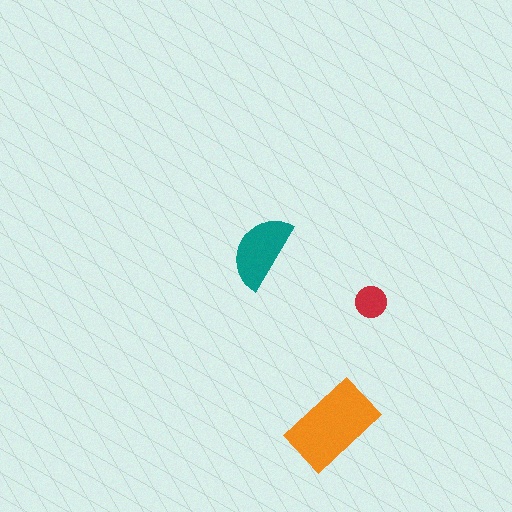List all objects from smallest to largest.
The red circle, the teal semicircle, the orange rectangle.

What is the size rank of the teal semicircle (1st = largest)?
2nd.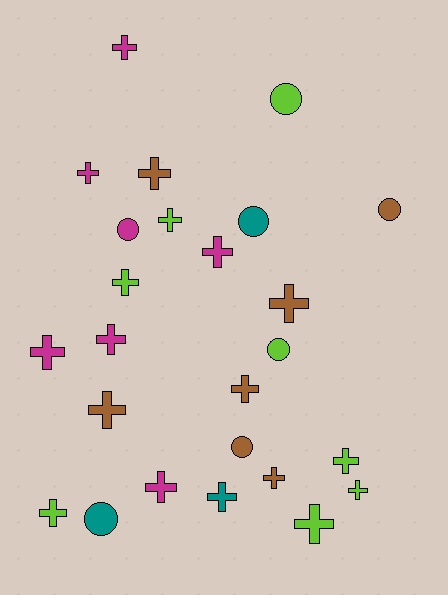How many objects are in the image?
There are 25 objects.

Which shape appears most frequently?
Cross, with 18 objects.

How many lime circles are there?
There are 2 lime circles.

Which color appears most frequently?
Lime, with 8 objects.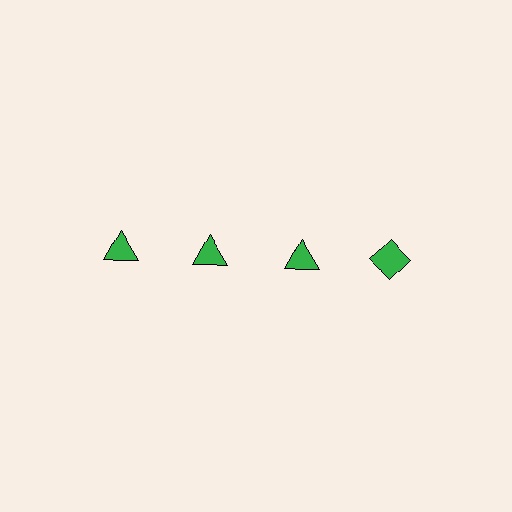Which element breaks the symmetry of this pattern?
The green diamond in the top row, second from right column breaks the symmetry. All other shapes are green triangles.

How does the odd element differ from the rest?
It has a different shape: diamond instead of triangle.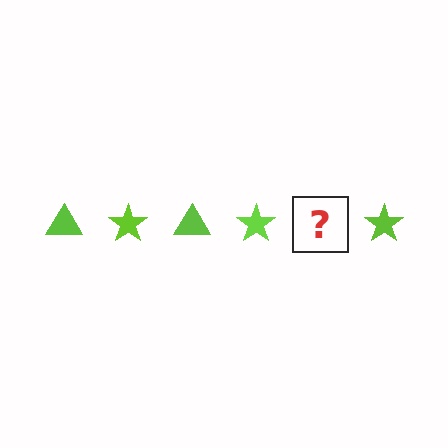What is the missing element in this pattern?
The missing element is a lime triangle.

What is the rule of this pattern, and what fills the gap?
The rule is that the pattern cycles through triangle, star shapes in lime. The gap should be filled with a lime triangle.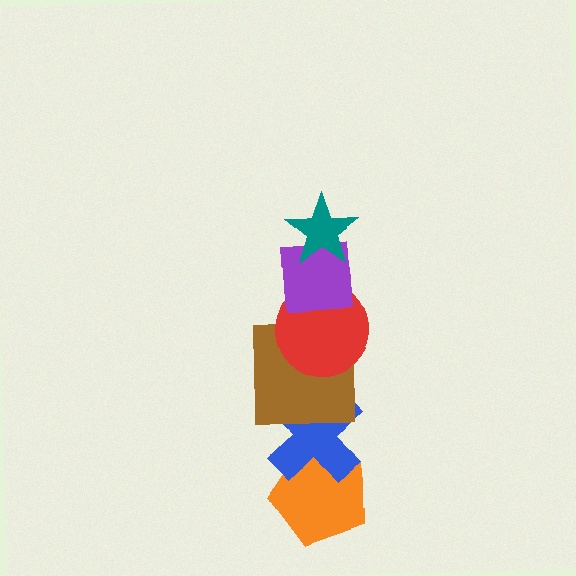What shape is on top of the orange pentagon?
The blue cross is on top of the orange pentagon.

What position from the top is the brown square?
The brown square is 4th from the top.